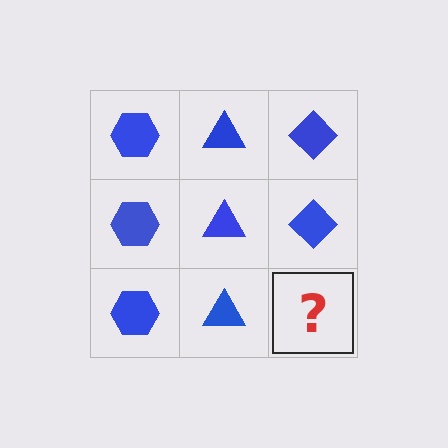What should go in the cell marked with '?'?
The missing cell should contain a blue diamond.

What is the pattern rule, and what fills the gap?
The rule is that each column has a consistent shape. The gap should be filled with a blue diamond.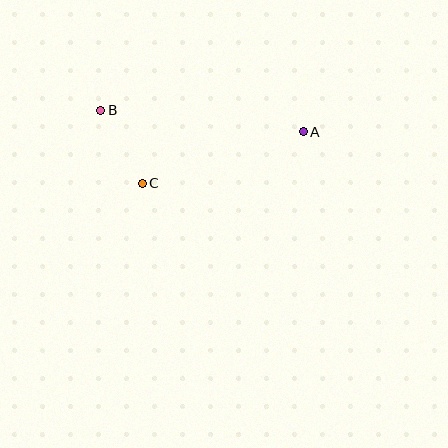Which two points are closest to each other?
Points B and C are closest to each other.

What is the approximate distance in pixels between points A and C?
The distance between A and C is approximately 169 pixels.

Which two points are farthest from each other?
Points A and B are farthest from each other.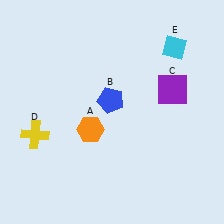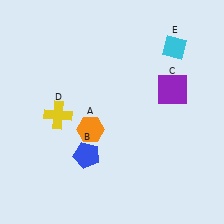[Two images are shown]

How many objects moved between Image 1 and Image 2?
2 objects moved between the two images.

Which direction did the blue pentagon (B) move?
The blue pentagon (B) moved down.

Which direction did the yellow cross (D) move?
The yellow cross (D) moved right.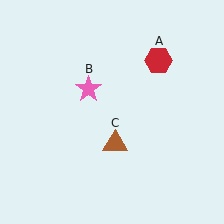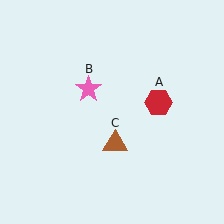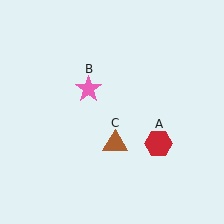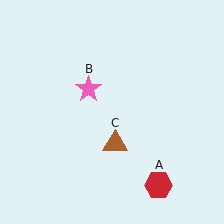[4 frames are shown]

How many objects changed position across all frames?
1 object changed position: red hexagon (object A).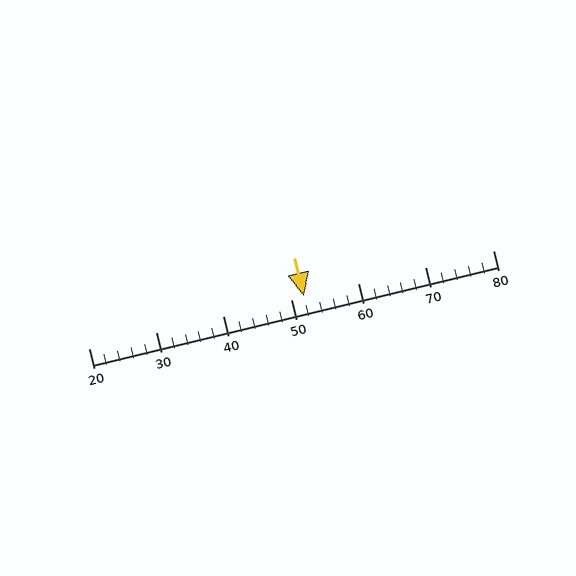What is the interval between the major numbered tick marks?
The major tick marks are spaced 10 units apart.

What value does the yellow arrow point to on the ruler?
The yellow arrow points to approximately 52.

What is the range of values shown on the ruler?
The ruler shows values from 20 to 80.